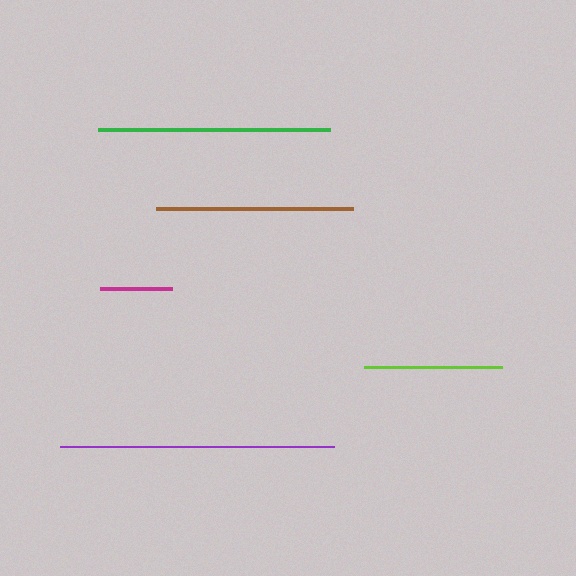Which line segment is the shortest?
The magenta line is the shortest at approximately 72 pixels.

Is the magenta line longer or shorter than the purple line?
The purple line is longer than the magenta line.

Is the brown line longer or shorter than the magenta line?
The brown line is longer than the magenta line.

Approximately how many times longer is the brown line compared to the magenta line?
The brown line is approximately 2.7 times the length of the magenta line.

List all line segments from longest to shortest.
From longest to shortest: purple, green, brown, lime, magenta.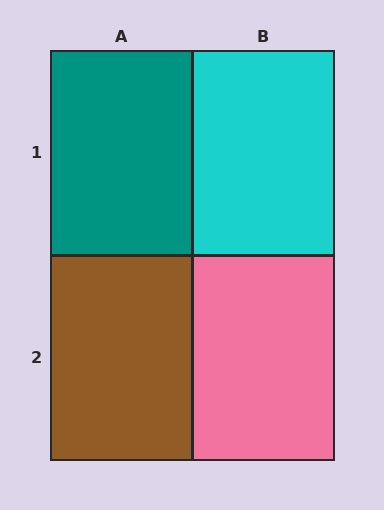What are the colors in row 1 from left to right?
Teal, cyan.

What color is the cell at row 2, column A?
Brown.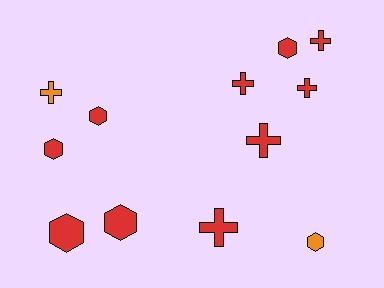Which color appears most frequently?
Red, with 10 objects.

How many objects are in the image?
There are 12 objects.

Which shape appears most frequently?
Hexagon, with 6 objects.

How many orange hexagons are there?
There is 1 orange hexagon.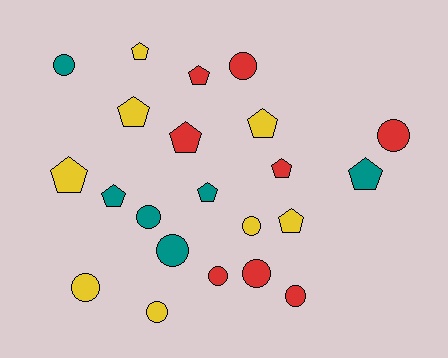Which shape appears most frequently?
Pentagon, with 11 objects.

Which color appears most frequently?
Yellow, with 8 objects.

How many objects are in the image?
There are 22 objects.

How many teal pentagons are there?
There are 3 teal pentagons.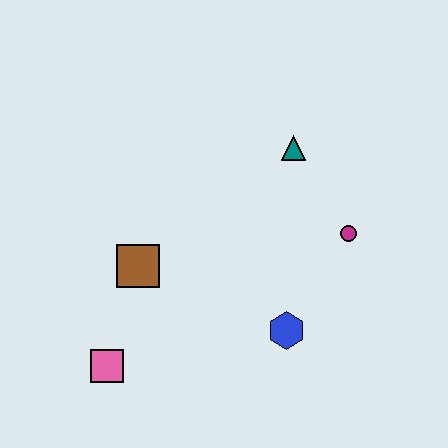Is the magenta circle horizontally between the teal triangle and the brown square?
No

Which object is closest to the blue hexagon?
The magenta circle is closest to the blue hexagon.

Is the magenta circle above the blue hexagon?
Yes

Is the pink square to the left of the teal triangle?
Yes